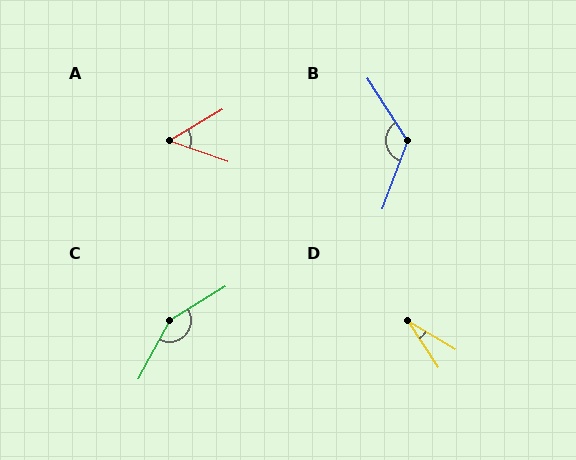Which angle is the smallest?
D, at approximately 26 degrees.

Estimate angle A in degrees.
Approximately 50 degrees.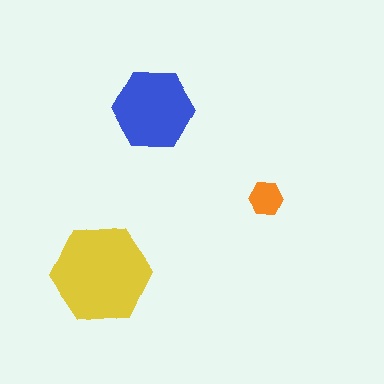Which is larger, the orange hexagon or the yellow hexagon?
The yellow one.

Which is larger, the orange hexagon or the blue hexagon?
The blue one.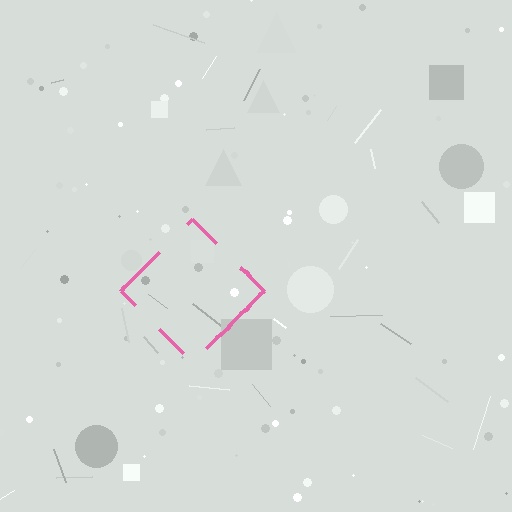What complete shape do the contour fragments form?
The contour fragments form a diamond.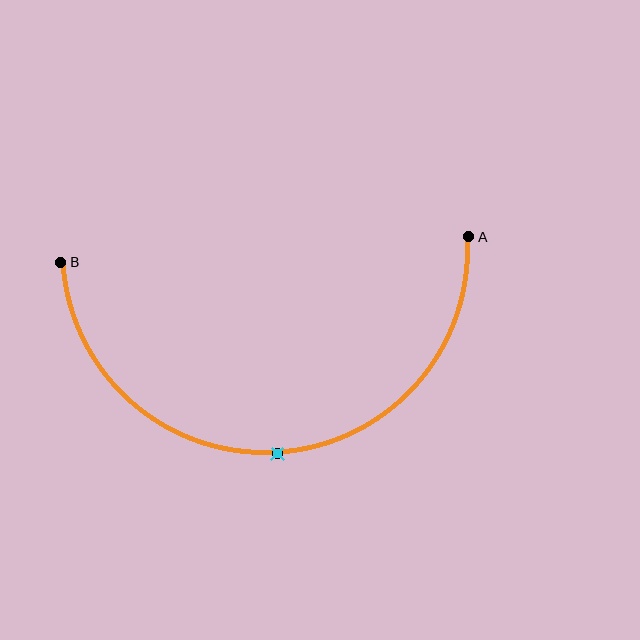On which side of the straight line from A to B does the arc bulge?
The arc bulges below the straight line connecting A and B.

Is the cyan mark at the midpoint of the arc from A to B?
Yes. The cyan mark lies on the arc at equal arc-length from both A and B — it is the arc midpoint.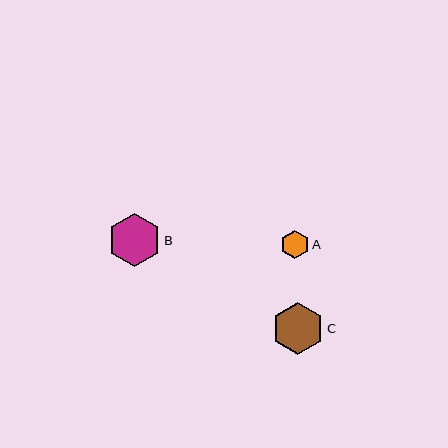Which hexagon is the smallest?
Hexagon A is the smallest with a size of approximately 29 pixels.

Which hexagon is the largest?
Hexagon B is the largest with a size of approximately 53 pixels.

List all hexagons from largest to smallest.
From largest to smallest: B, C, A.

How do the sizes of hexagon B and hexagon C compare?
Hexagon B and hexagon C are approximately the same size.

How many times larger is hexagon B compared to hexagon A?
Hexagon B is approximately 1.9 times the size of hexagon A.